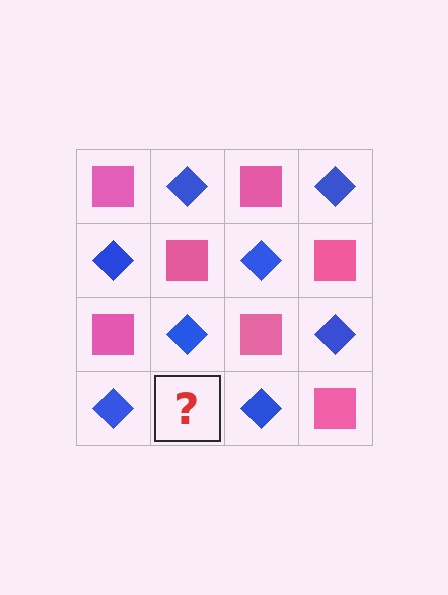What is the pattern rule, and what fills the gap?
The rule is that it alternates pink square and blue diamond in a checkerboard pattern. The gap should be filled with a pink square.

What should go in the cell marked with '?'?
The missing cell should contain a pink square.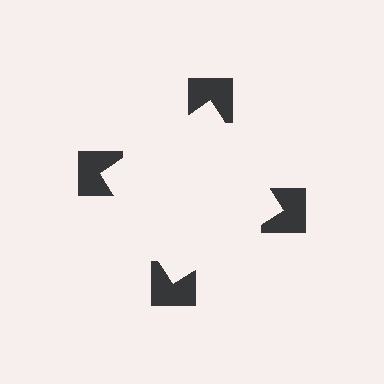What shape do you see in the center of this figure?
An illusory square — its edges are inferred from the aligned wedge cuts in the notched squares, not physically drawn.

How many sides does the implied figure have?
4 sides.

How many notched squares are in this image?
There are 4 — one at each vertex of the illusory square.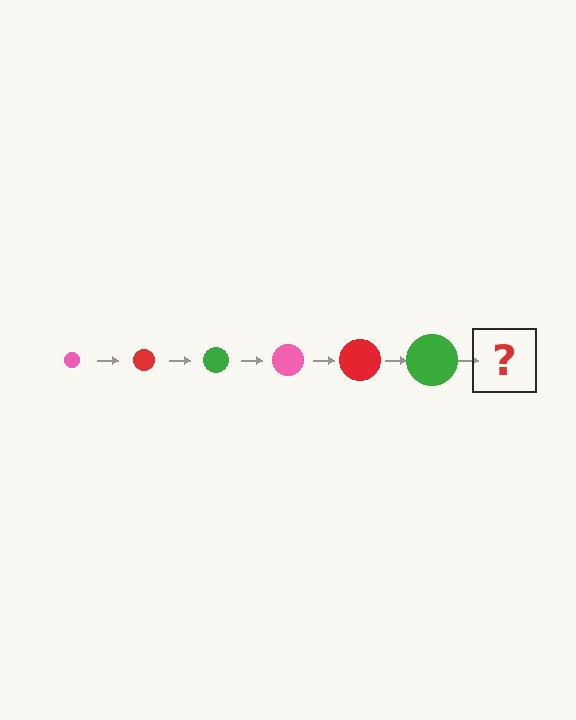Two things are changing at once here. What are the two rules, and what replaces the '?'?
The two rules are that the circle grows larger each step and the color cycles through pink, red, and green. The '?' should be a pink circle, larger than the previous one.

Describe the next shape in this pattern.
It should be a pink circle, larger than the previous one.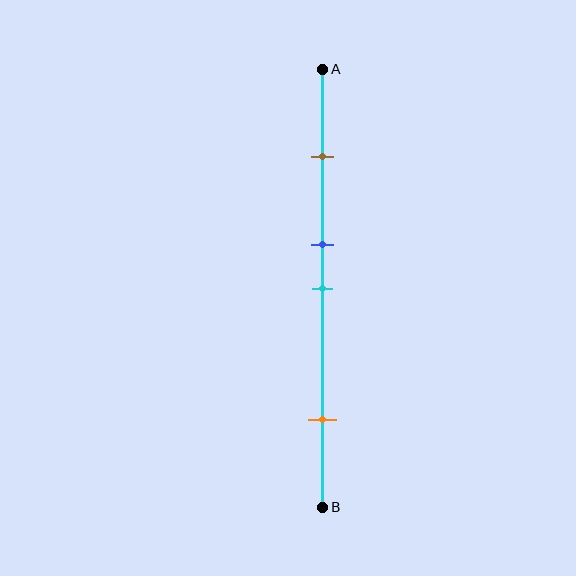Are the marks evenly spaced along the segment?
No, the marks are not evenly spaced.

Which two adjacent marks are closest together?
The blue and cyan marks are the closest adjacent pair.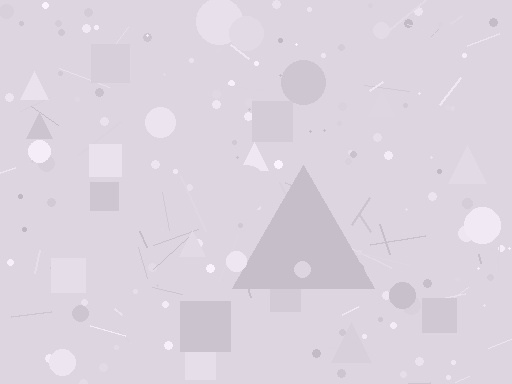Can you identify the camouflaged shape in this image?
The camouflaged shape is a triangle.